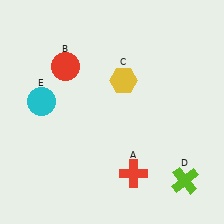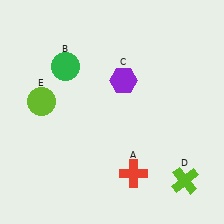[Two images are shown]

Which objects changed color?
B changed from red to green. C changed from yellow to purple. E changed from cyan to lime.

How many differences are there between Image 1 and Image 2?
There are 3 differences between the two images.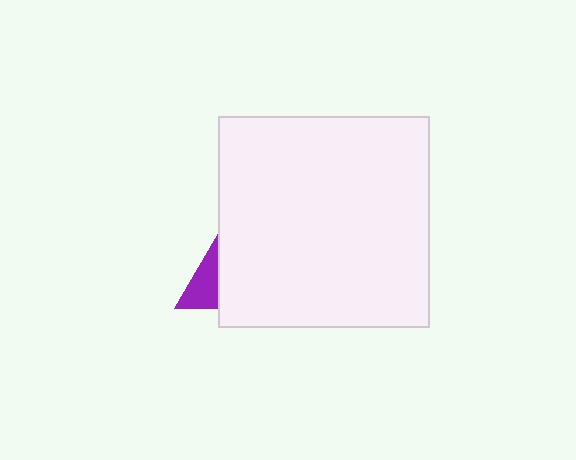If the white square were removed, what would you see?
You would see the complete purple triangle.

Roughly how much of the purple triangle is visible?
A small part of it is visible (roughly 31%).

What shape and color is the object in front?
The object in front is a white square.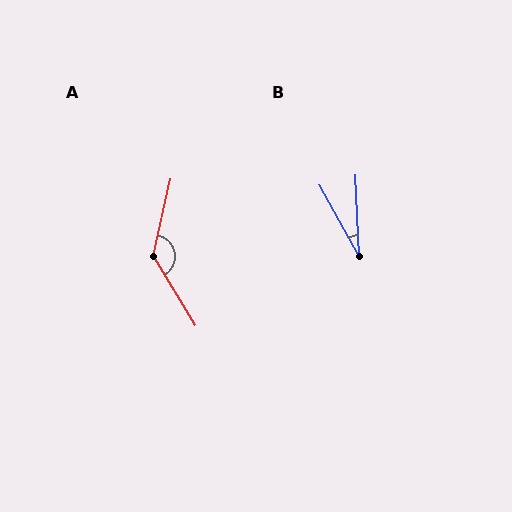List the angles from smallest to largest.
B (26°), A (136°).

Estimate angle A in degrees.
Approximately 136 degrees.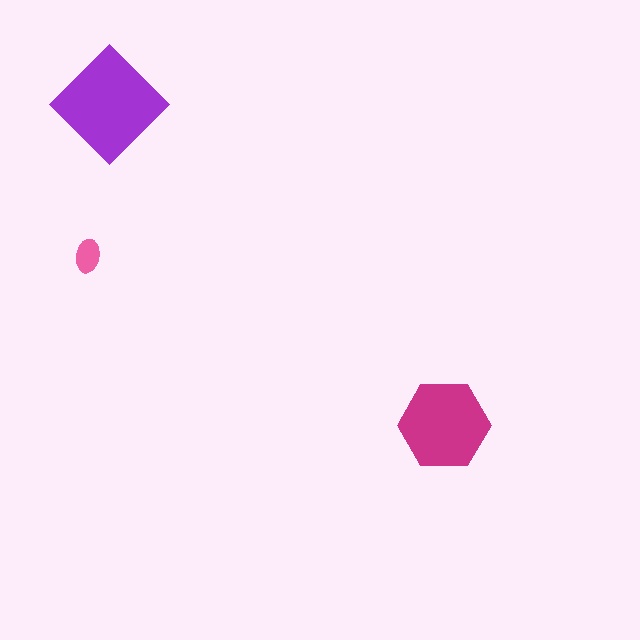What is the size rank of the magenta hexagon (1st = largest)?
2nd.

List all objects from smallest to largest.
The pink ellipse, the magenta hexagon, the purple diamond.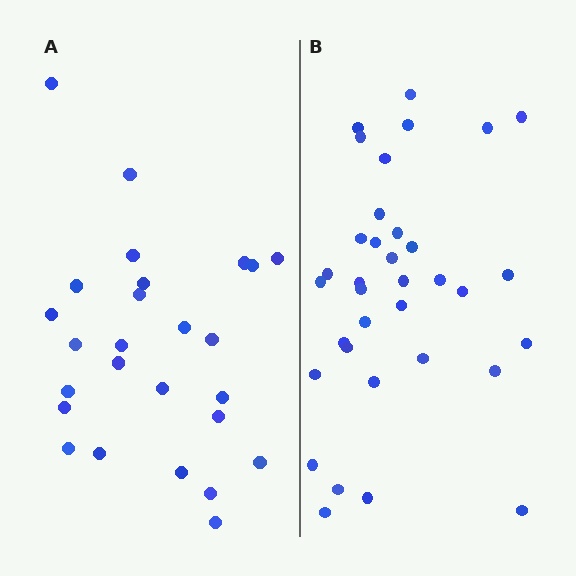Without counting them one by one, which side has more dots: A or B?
Region B (the right region) has more dots.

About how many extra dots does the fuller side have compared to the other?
Region B has roughly 8 or so more dots than region A.